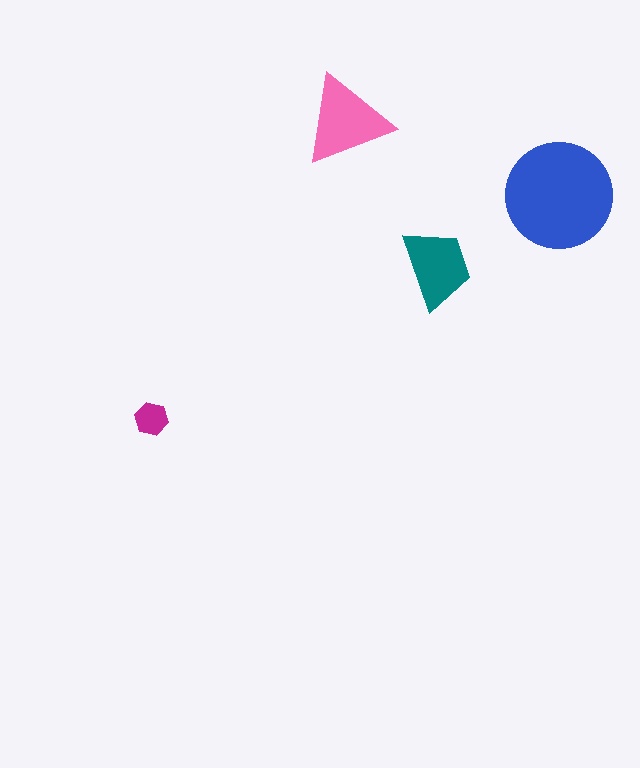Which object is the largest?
The blue circle.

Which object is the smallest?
The magenta hexagon.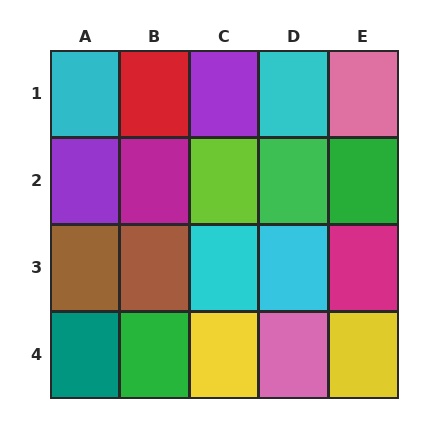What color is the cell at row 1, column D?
Cyan.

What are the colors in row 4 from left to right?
Teal, green, yellow, pink, yellow.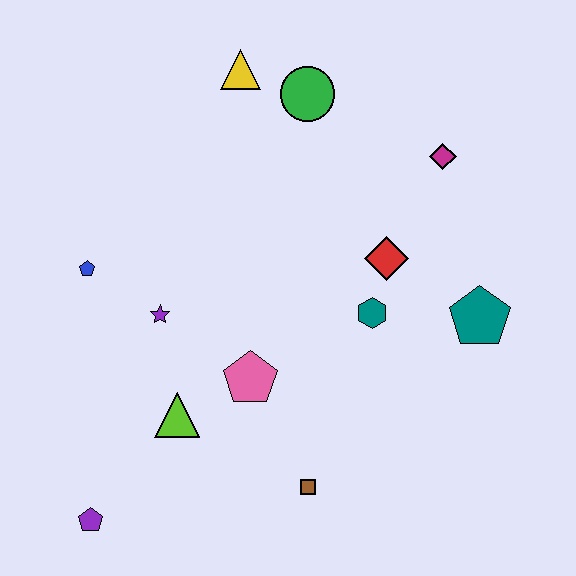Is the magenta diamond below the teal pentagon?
No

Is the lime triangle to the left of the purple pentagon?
No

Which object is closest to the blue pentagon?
The purple star is closest to the blue pentagon.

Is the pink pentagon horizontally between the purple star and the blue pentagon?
No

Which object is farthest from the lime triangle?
The magenta diamond is farthest from the lime triangle.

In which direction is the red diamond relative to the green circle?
The red diamond is below the green circle.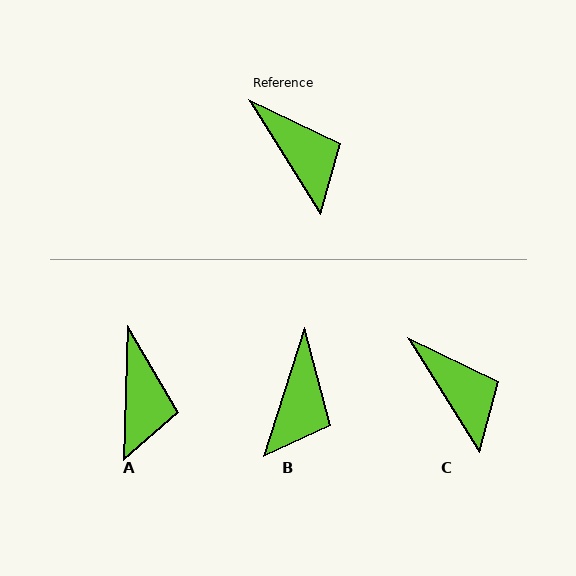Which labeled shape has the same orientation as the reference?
C.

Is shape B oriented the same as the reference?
No, it is off by about 50 degrees.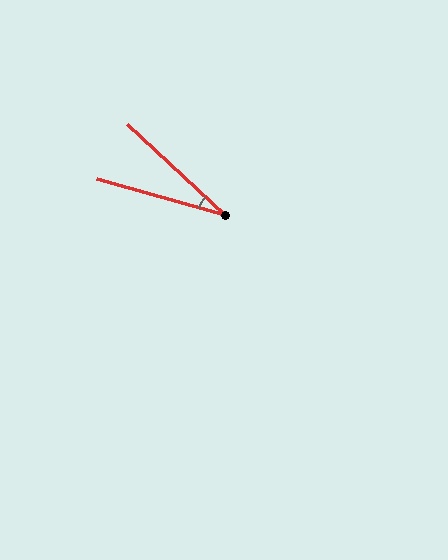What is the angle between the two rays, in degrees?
Approximately 27 degrees.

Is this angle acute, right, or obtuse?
It is acute.